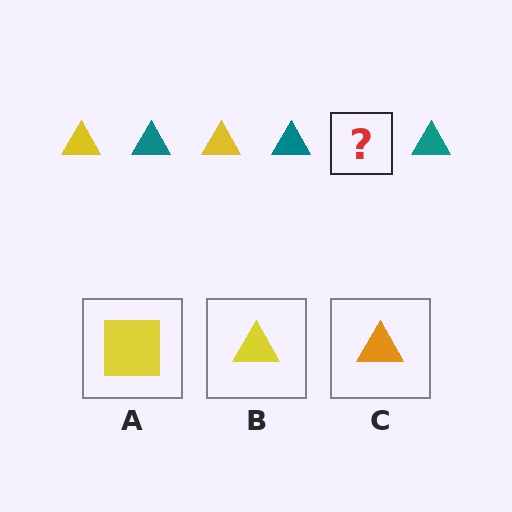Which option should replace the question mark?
Option B.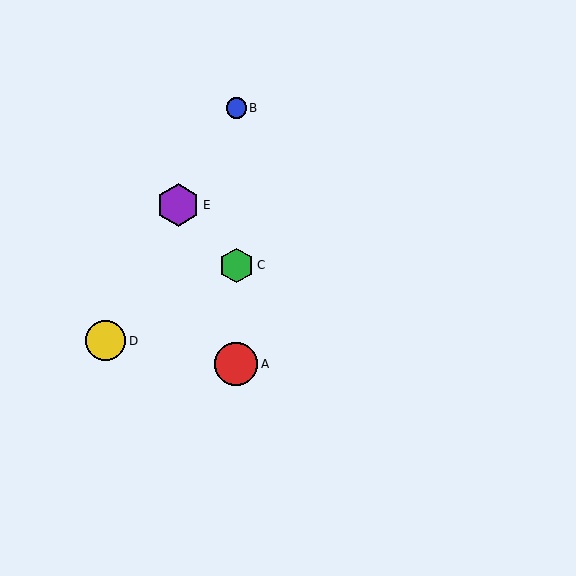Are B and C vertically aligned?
Yes, both are at x≈236.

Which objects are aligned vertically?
Objects A, B, C are aligned vertically.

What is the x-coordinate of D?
Object D is at x≈106.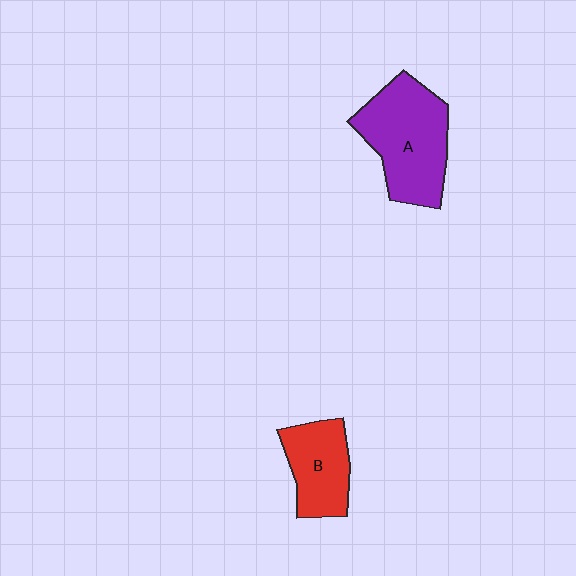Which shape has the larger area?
Shape A (purple).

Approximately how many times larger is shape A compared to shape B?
Approximately 1.6 times.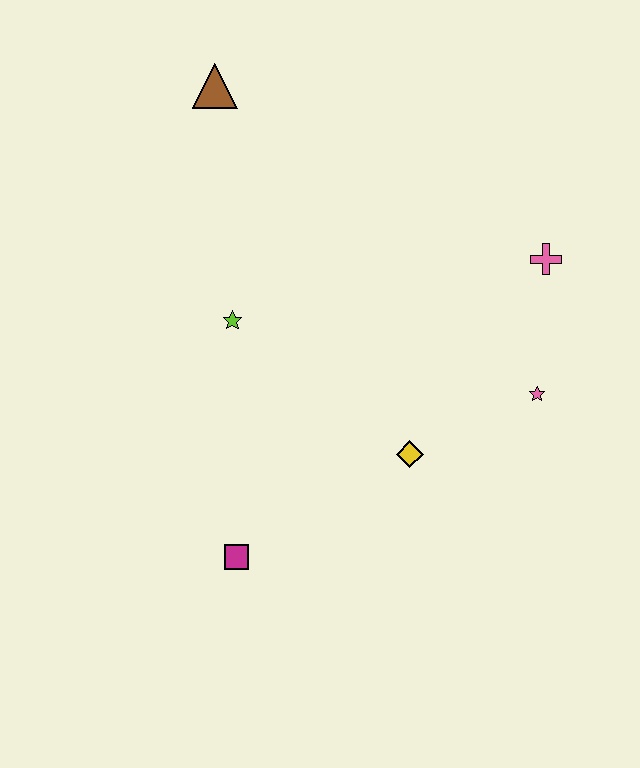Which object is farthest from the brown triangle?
The magenta square is farthest from the brown triangle.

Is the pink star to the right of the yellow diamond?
Yes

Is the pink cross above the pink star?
Yes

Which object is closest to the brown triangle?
The lime star is closest to the brown triangle.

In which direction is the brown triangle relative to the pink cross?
The brown triangle is to the left of the pink cross.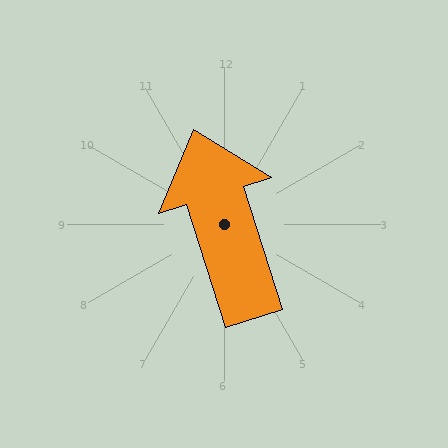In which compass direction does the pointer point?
North.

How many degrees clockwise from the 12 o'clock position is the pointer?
Approximately 342 degrees.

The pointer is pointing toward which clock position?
Roughly 11 o'clock.